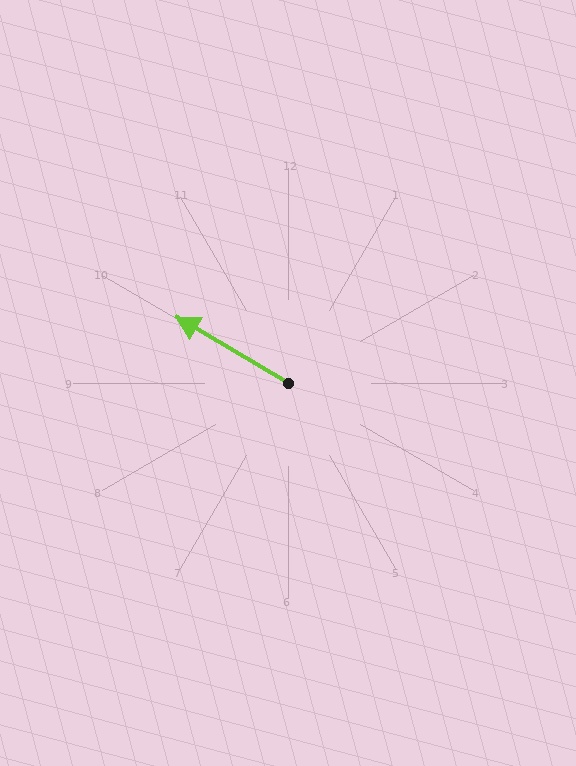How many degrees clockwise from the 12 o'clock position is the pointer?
Approximately 301 degrees.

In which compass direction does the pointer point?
Northwest.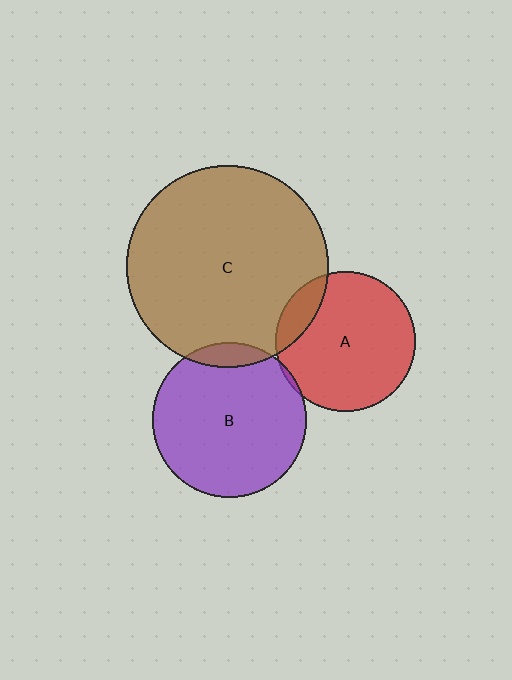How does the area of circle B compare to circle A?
Approximately 1.2 times.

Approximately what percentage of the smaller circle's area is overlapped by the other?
Approximately 15%.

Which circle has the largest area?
Circle C (brown).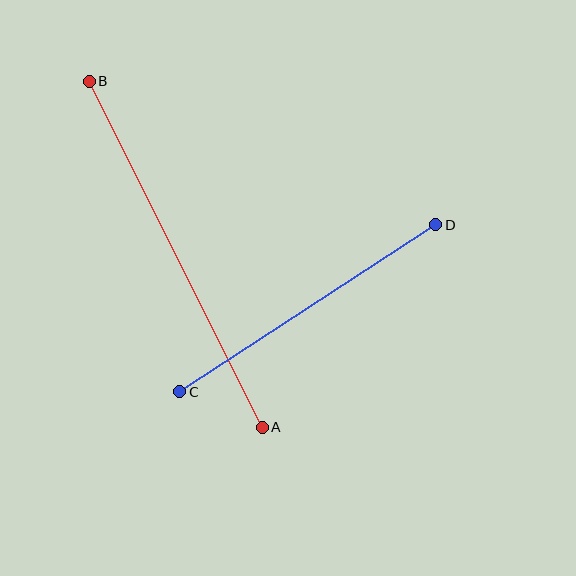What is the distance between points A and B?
The distance is approximately 387 pixels.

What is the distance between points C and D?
The distance is approximately 306 pixels.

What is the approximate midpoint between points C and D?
The midpoint is at approximately (308, 308) pixels.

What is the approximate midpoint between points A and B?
The midpoint is at approximately (176, 254) pixels.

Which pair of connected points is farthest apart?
Points A and B are farthest apart.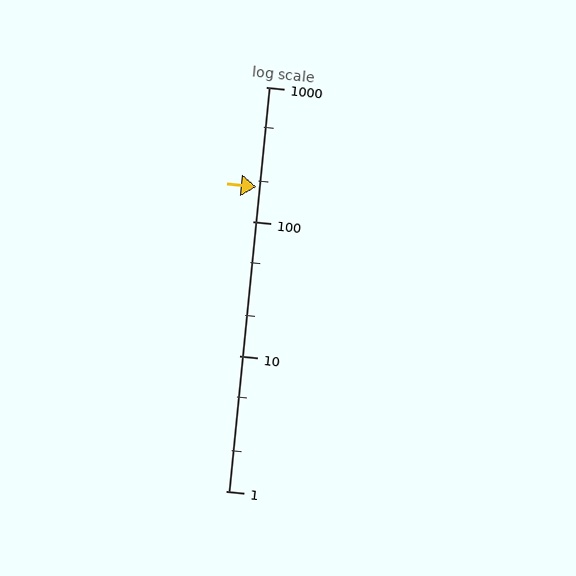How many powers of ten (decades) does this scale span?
The scale spans 3 decades, from 1 to 1000.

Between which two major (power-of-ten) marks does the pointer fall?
The pointer is between 100 and 1000.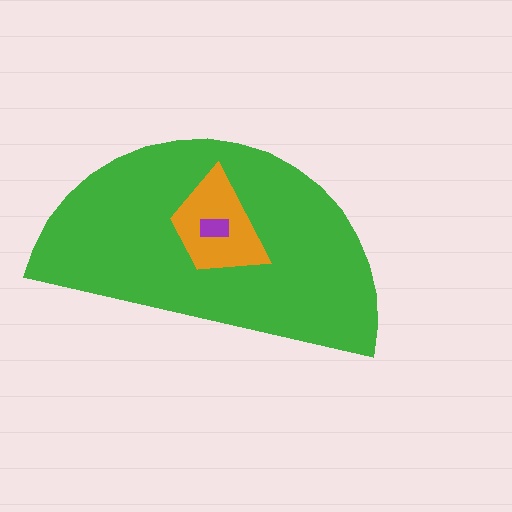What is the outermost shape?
The green semicircle.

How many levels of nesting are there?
3.